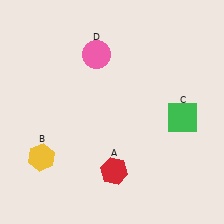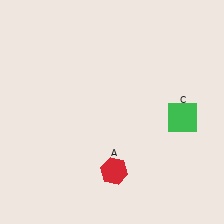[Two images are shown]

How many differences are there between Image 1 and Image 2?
There are 2 differences between the two images.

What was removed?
The pink circle (D), the yellow hexagon (B) were removed in Image 2.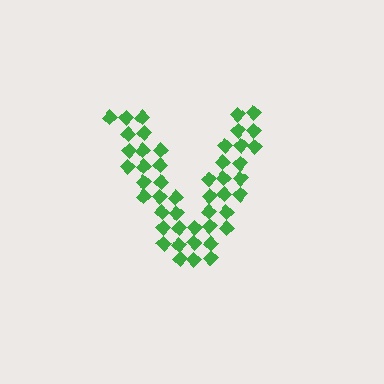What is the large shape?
The large shape is the letter V.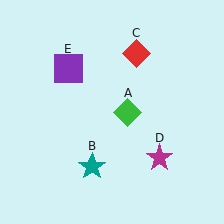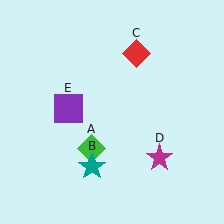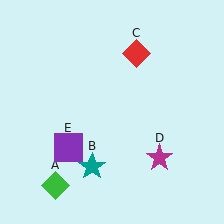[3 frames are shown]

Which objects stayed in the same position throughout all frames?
Teal star (object B) and red diamond (object C) and magenta star (object D) remained stationary.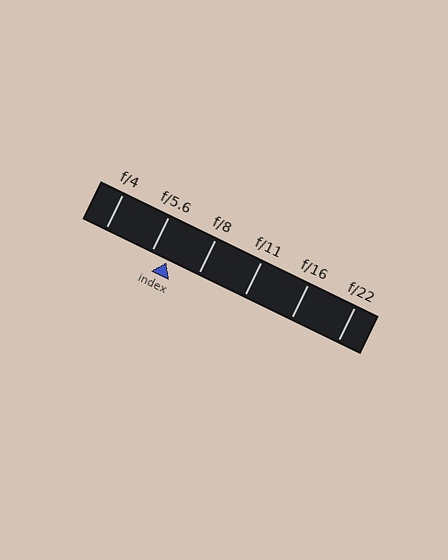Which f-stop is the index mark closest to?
The index mark is closest to f/5.6.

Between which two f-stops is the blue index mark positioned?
The index mark is between f/5.6 and f/8.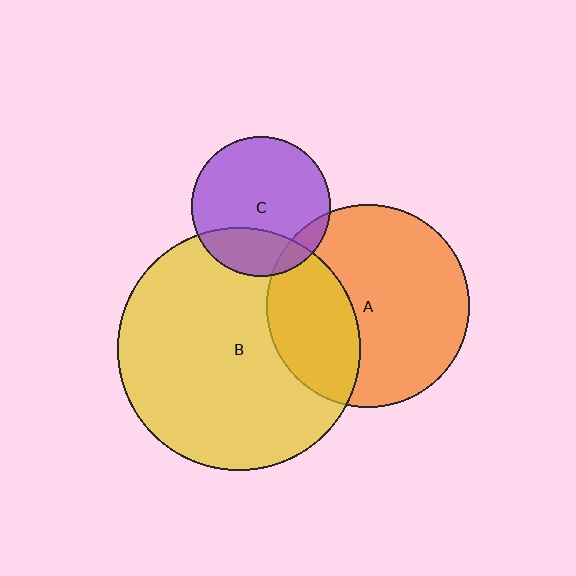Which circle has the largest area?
Circle B (yellow).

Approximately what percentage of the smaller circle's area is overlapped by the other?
Approximately 35%.